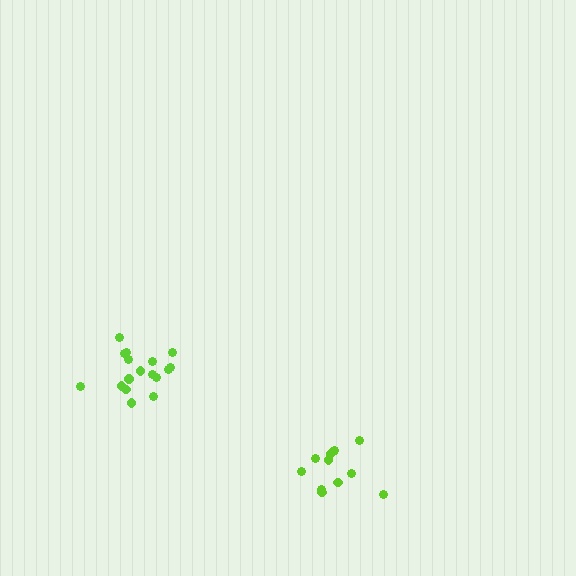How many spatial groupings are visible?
There are 2 spatial groupings.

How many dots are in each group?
Group 1: 17 dots, Group 2: 12 dots (29 total).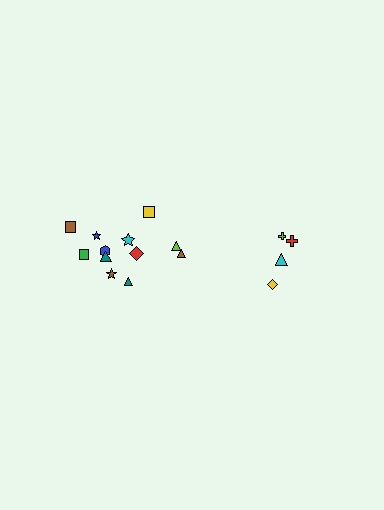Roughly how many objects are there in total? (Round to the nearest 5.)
Roughly 15 objects in total.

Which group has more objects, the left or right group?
The left group.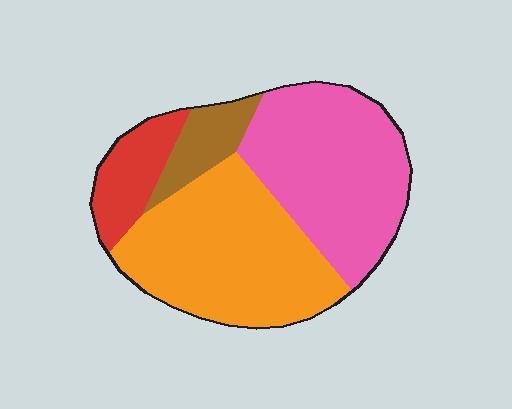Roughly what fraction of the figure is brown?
Brown takes up less than a quarter of the figure.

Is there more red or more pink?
Pink.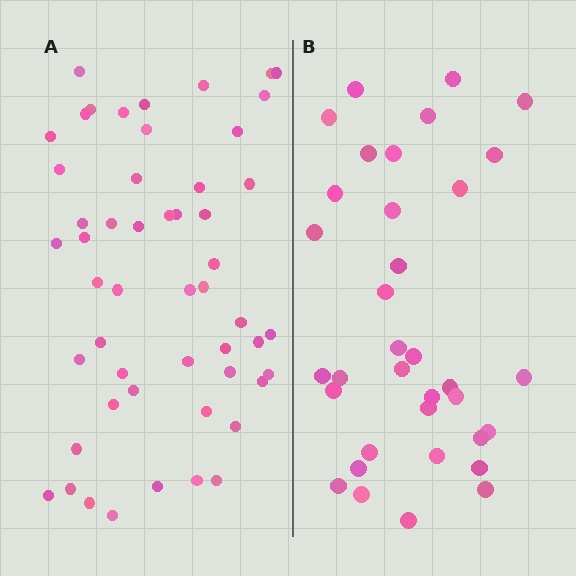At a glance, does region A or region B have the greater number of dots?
Region A (the left region) has more dots.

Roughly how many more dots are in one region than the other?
Region A has approximately 15 more dots than region B.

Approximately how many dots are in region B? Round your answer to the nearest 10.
About 40 dots. (The exact count is 35, which rounds to 40.)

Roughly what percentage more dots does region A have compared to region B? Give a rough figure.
About 50% more.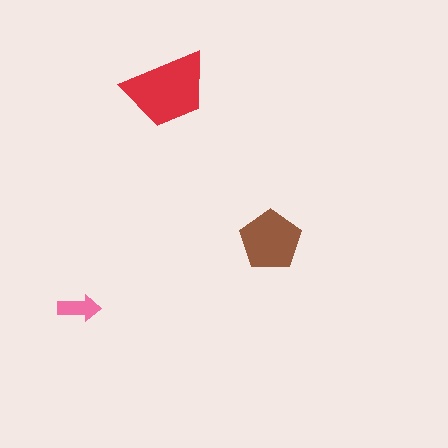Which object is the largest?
The red trapezoid.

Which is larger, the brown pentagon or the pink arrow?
The brown pentagon.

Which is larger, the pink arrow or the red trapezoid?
The red trapezoid.